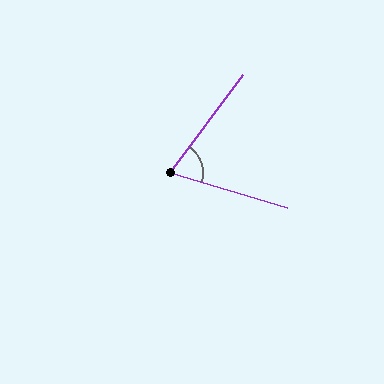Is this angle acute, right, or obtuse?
It is acute.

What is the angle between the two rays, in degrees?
Approximately 70 degrees.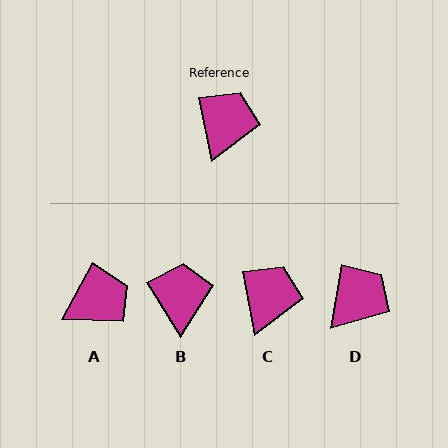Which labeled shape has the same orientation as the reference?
C.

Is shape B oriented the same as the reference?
No, it is off by about 21 degrees.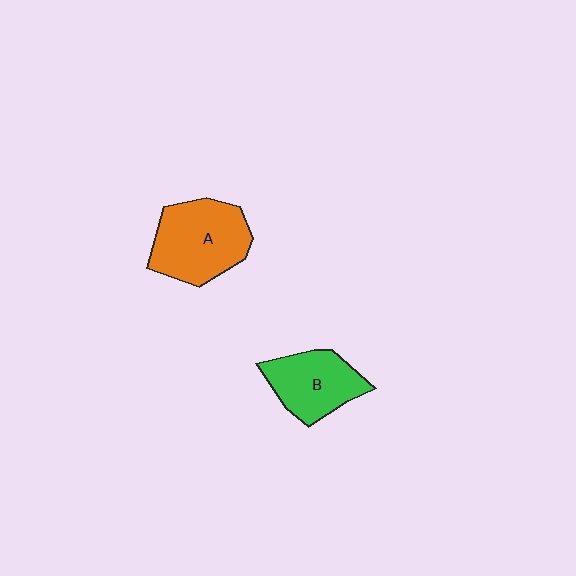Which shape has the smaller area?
Shape B (green).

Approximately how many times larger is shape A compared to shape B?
Approximately 1.3 times.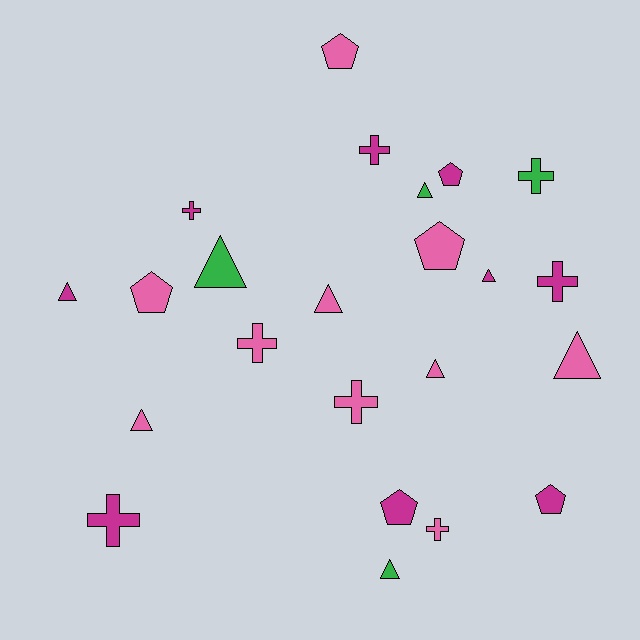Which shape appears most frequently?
Triangle, with 9 objects.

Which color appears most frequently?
Pink, with 10 objects.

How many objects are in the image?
There are 23 objects.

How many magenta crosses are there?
There are 4 magenta crosses.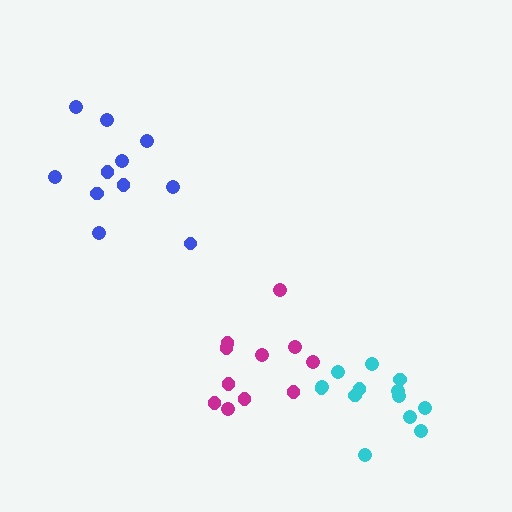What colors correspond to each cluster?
The clusters are colored: cyan, magenta, blue.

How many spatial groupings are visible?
There are 3 spatial groupings.